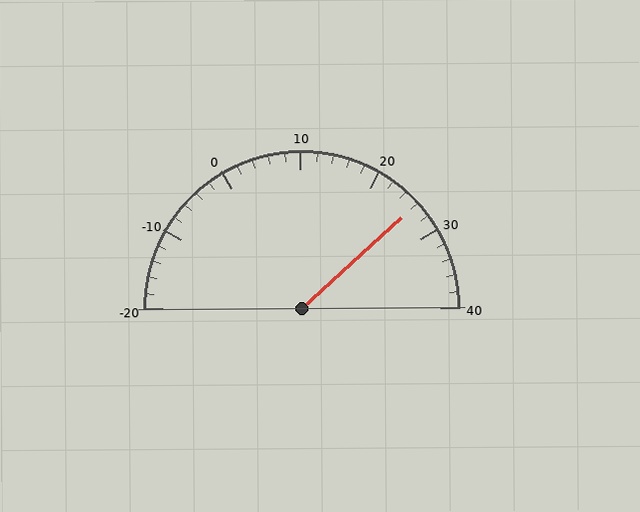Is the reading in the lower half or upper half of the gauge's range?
The reading is in the upper half of the range (-20 to 40).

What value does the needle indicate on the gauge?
The needle indicates approximately 26.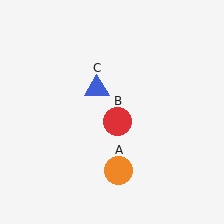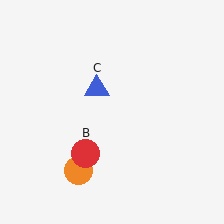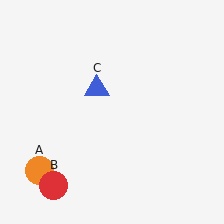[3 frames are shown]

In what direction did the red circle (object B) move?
The red circle (object B) moved down and to the left.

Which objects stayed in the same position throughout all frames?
Blue triangle (object C) remained stationary.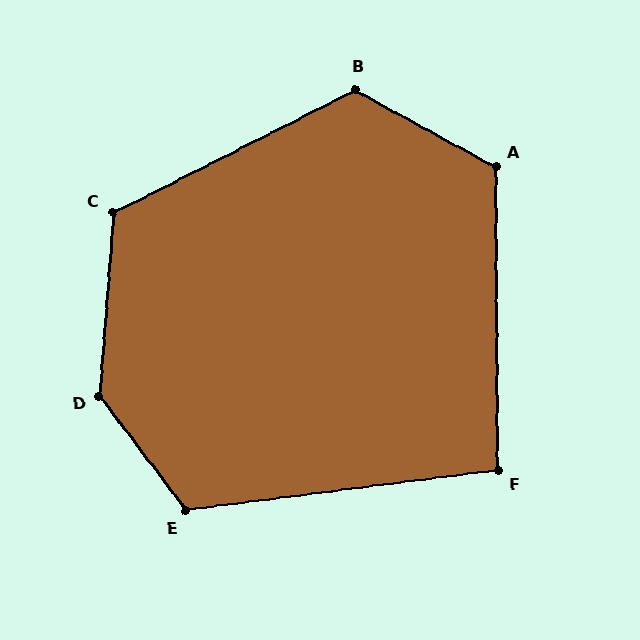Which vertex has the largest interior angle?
D, at approximately 139 degrees.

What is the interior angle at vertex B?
Approximately 124 degrees (obtuse).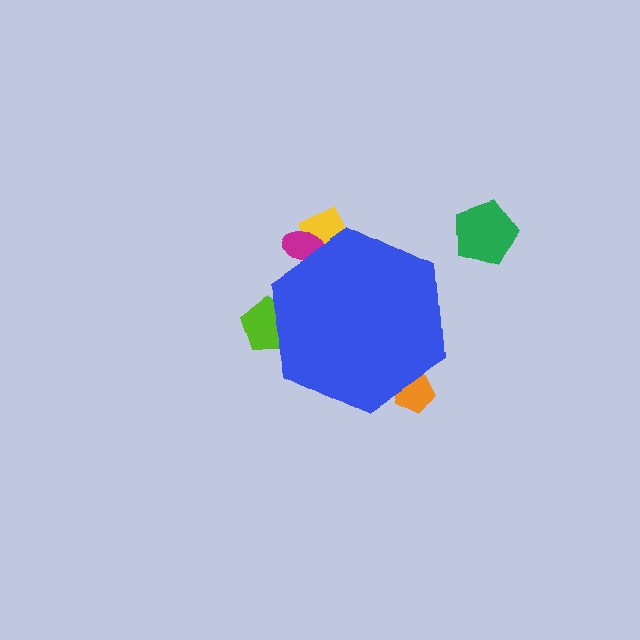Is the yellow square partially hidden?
Yes, the yellow square is partially hidden behind the blue hexagon.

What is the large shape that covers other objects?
A blue hexagon.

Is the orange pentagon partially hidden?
Yes, the orange pentagon is partially hidden behind the blue hexagon.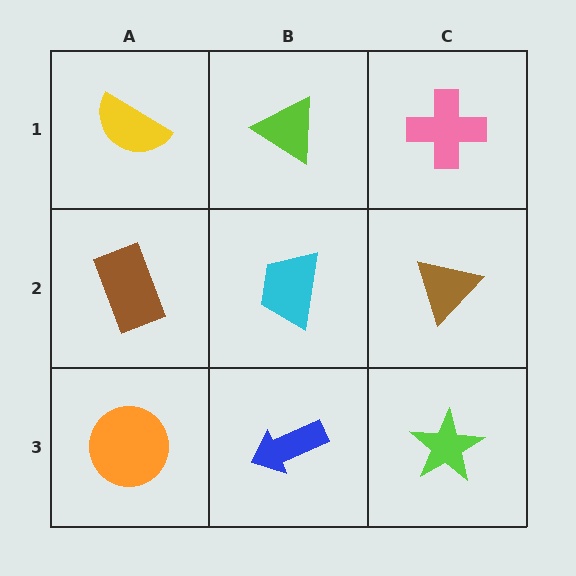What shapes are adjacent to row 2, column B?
A lime triangle (row 1, column B), a blue arrow (row 3, column B), a brown rectangle (row 2, column A), a brown triangle (row 2, column C).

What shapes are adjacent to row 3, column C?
A brown triangle (row 2, column C), a blue arrow (row 3, column B).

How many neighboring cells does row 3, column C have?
2.